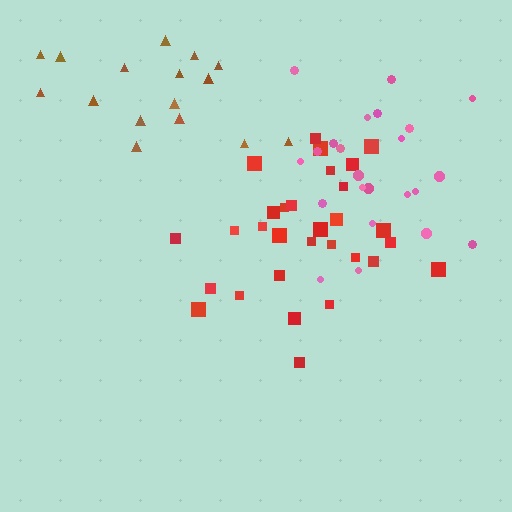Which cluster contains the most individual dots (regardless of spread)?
Red (30).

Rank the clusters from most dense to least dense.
pink, red, brown.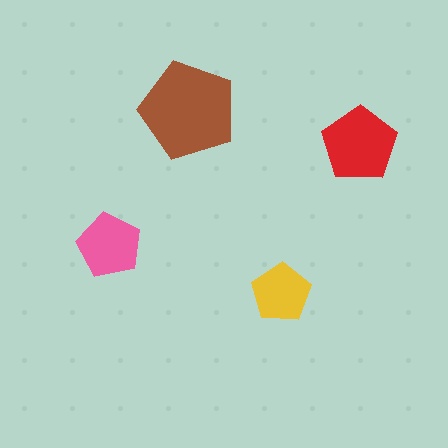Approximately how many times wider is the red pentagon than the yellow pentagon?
About 1.5 times wider.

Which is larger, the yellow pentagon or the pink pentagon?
The pink one.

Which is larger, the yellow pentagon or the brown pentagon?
The brown one.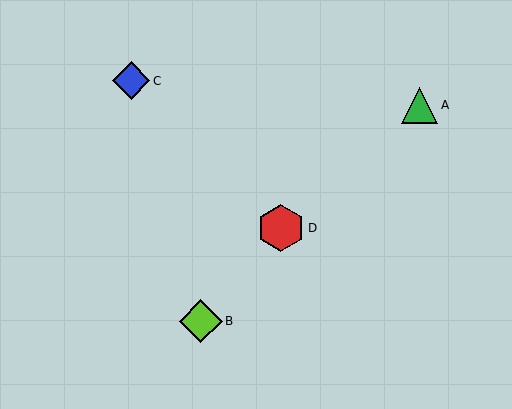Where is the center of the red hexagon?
The center of the red hexagon is at (281, 228).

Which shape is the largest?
The red hexagon (labeled D) is the largest.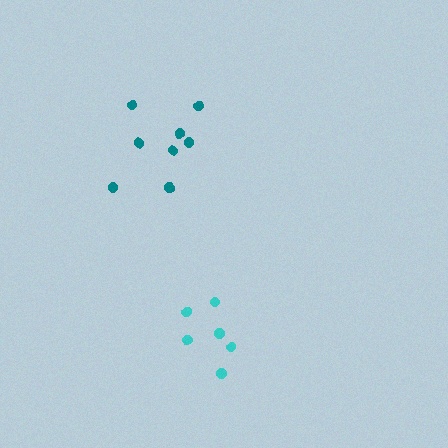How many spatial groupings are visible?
There are 2 spatial groupings.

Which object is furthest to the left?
The teal cluster is leftmost.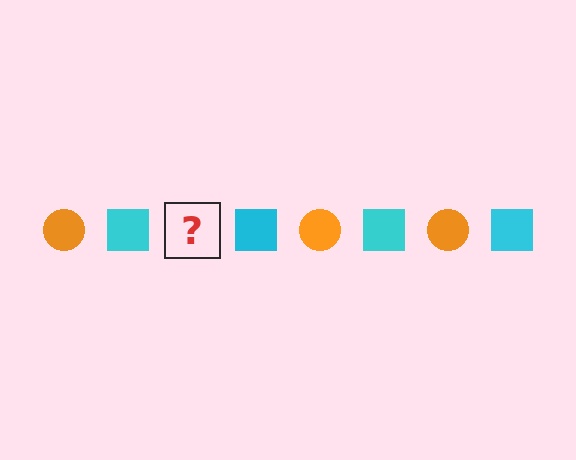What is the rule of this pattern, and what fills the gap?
The rule is that the pattern alternates between orange circle and cyan square. The gap should be filled with an orange circle.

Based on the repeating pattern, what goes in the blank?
The blank should be an orange circle.